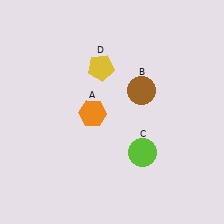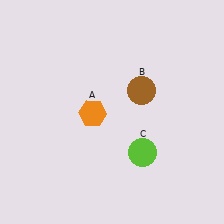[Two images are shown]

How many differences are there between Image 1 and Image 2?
There is 1 difference between the two images.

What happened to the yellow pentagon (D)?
The yellow pentagon (D) was removed in Image 2. It was in the top-left area of Image 1.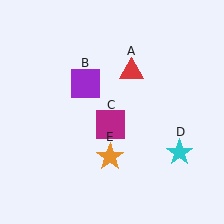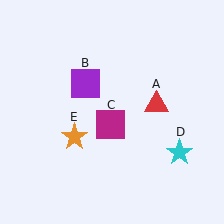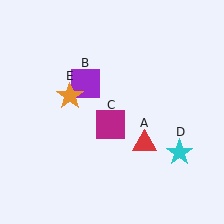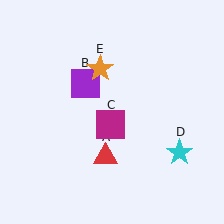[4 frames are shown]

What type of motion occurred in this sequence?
The red triangle (object A), orange star (object E) rotated clockwise around the center of the scene.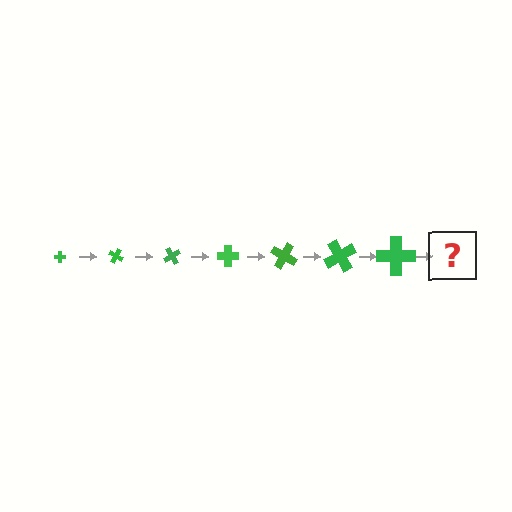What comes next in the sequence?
The next element should be a cross, larger than the previous one and rotated 210 degrees from the start.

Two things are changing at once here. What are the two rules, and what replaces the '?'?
The two rules are that the cross grows larger each step and it rotates 30 degrees each step. The '?' should be a cross, larger than the previous one and rotated 210 degrees from the start.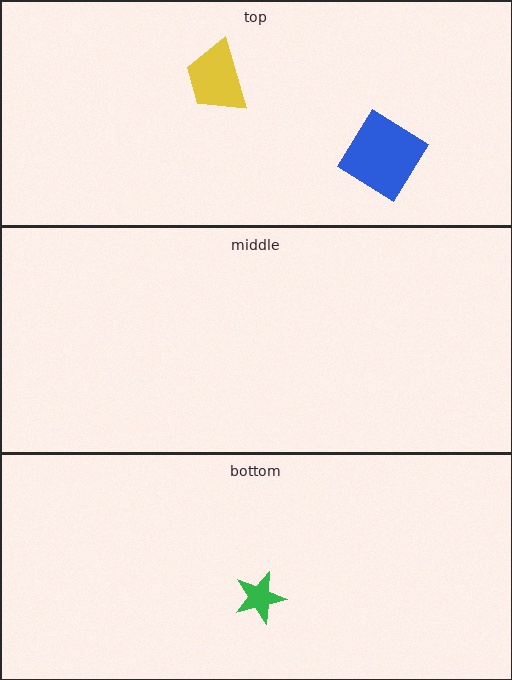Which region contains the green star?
The bottom region.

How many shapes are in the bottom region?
1.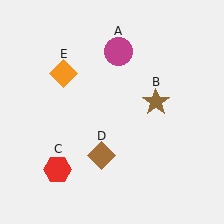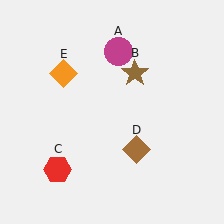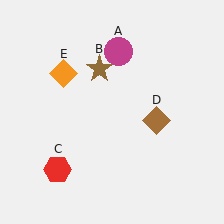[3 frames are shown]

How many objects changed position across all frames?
2 objects changed position: brown star (object B), brown diamond (object D).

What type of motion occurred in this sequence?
The brown star (object B), brown diamond (object D) rotated counterclockwise around the center of the scene.